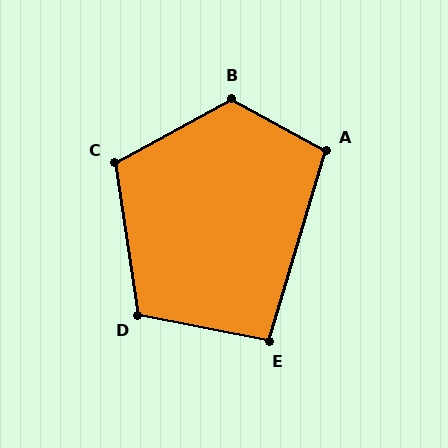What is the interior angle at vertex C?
Approximately 110 degrees (obtuse).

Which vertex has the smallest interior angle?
E, at approximately 95 degrees.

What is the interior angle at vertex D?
Approximately 110 degrees (obtuse).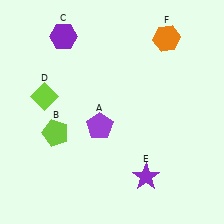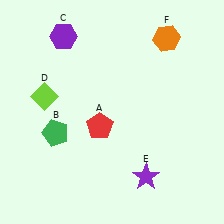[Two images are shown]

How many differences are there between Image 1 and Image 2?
There are 2 differences between the two images.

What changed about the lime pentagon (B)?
In Image 1, B is lime. In Image 2, it changed to green.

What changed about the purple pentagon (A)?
In Image 1, A is purple. In Image 2, it changed to red.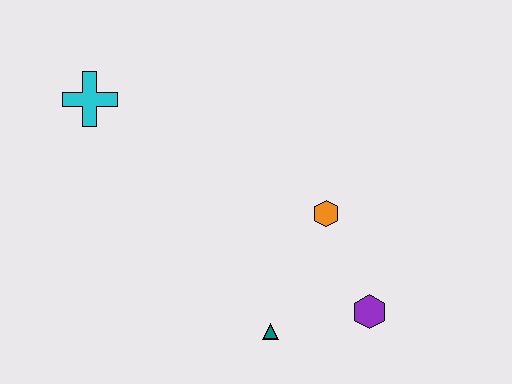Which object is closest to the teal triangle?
The purple hexagon is closest to the teal triangle.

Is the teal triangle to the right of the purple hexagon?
No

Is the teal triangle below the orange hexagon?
Yes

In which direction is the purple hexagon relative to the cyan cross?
The purple hexagon is to the right of the cyan cross.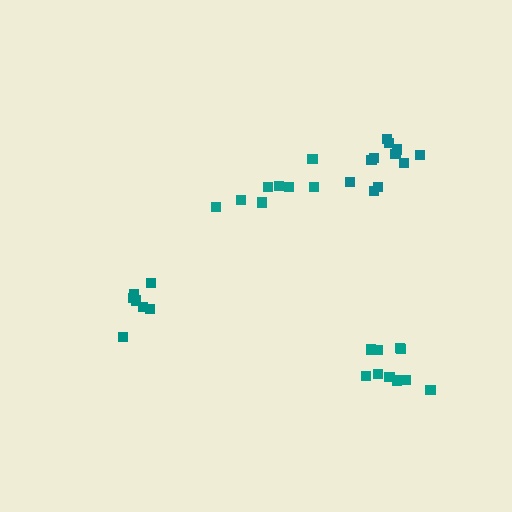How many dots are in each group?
Group 1: 11 dots, Group 2: 8 dots, Group 3: 10 dots, Group 4: 8 dots (37 total).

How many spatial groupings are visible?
There are 4 spatial groupings.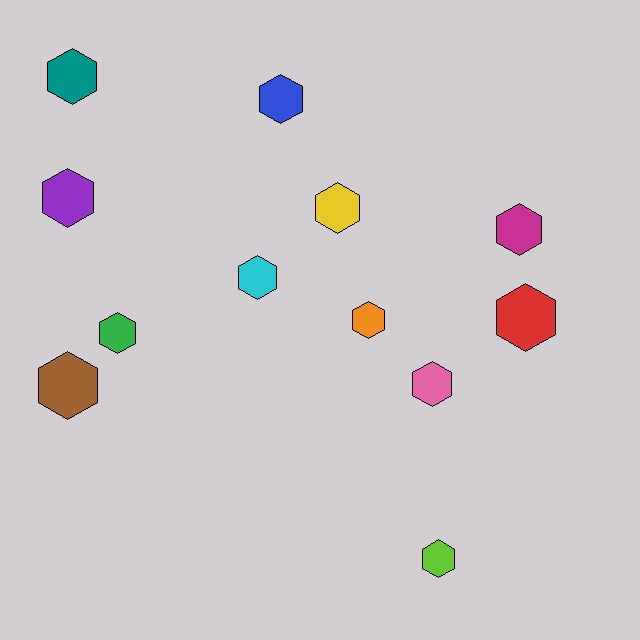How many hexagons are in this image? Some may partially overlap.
There are 12 hexagons.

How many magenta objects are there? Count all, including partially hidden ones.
There is 1 magenta object.